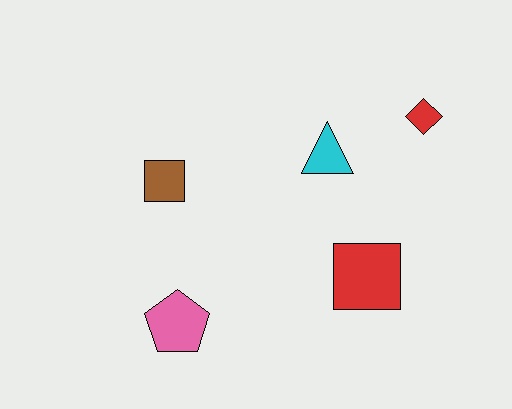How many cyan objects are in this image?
There is 1 cyan object.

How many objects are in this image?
There are 5 objects.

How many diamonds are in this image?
There is 1 diamond.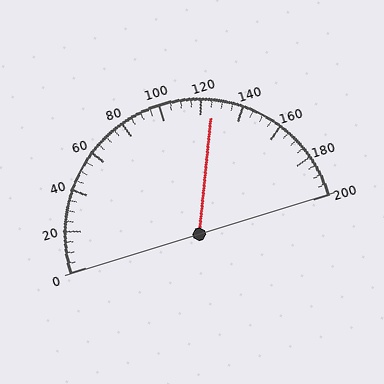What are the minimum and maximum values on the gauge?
The gauge ranges from 0 to 200.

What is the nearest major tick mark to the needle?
The nearest major tick mark is 120.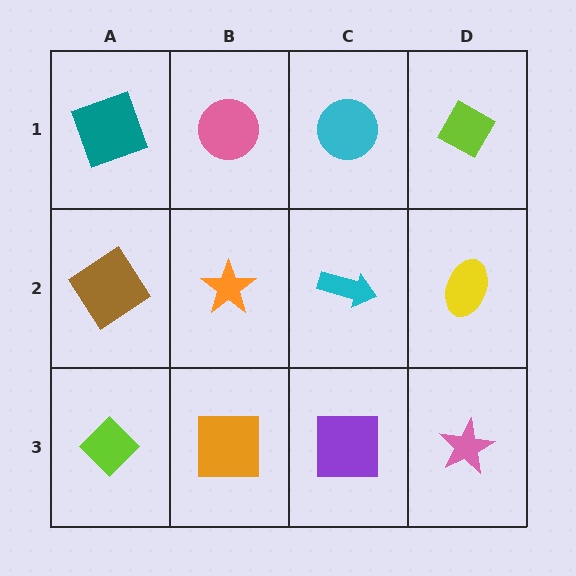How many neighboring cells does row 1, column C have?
3.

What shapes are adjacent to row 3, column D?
A yellow ellipse (row 2, column D), a purple square (row 3, column C).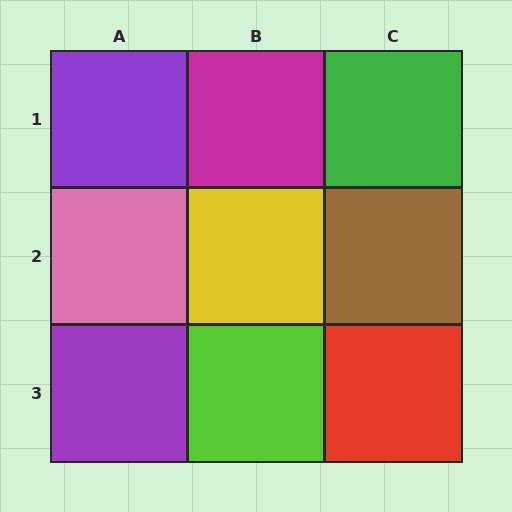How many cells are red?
1 cell is red.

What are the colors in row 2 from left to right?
Pink, yellow, brown.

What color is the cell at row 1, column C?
Green.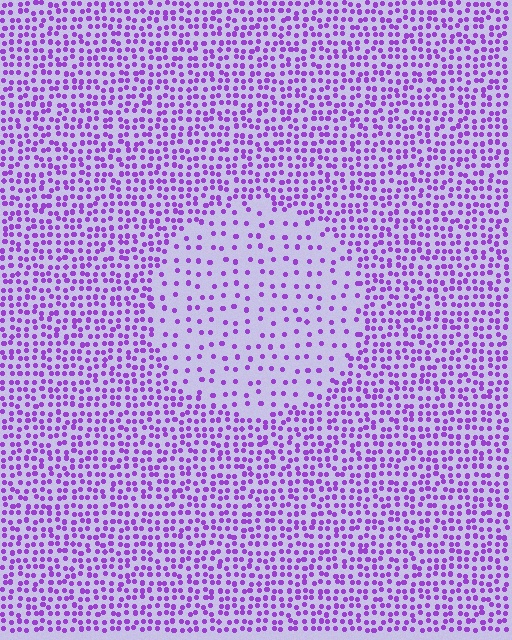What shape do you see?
I see a circle.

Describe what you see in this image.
The image contains small purple elements arranged at two different densities. A circle-shaped region is visible where the elements are less densely packed than the surrounding area.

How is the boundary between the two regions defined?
The boundary is defined by a change in element density (approximately 2.5x ratio). All elements are the same color, size, and shape.